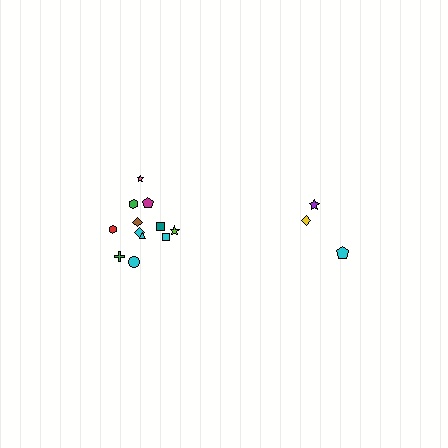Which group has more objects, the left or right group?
The left group.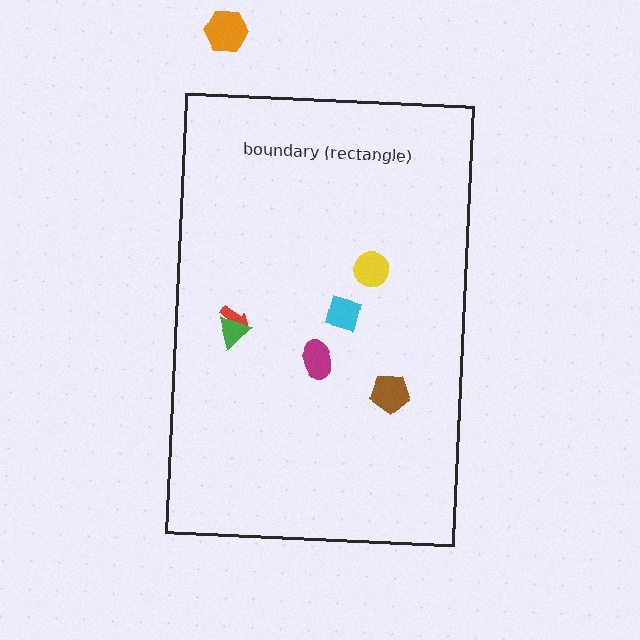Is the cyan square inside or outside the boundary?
Inside.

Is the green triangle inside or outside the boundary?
Inside.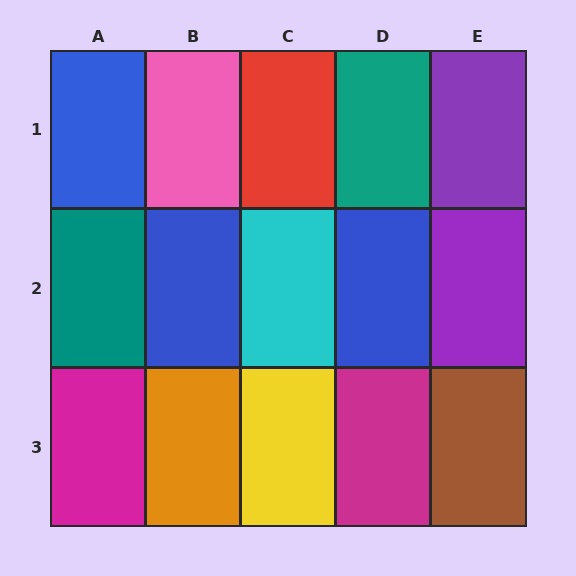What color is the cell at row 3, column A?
Magenta.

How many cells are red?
1 cell is red.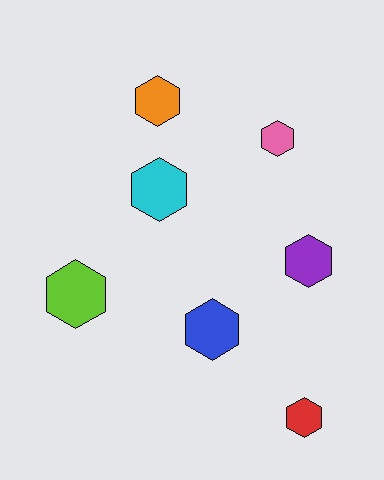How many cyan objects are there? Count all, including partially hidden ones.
There is 1 cyan object.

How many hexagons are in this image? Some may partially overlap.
There are 7 hexagons.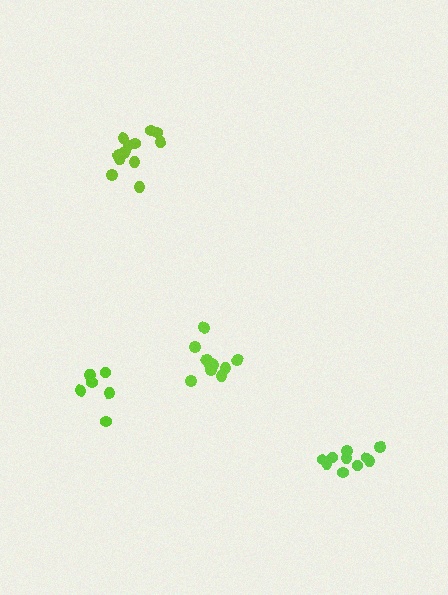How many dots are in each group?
Group 1: 10 dots, Group 2: 7 dots, Group 3: 12 dots, Group 4: 10 dots (39 total).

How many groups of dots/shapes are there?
There are 4 groups.